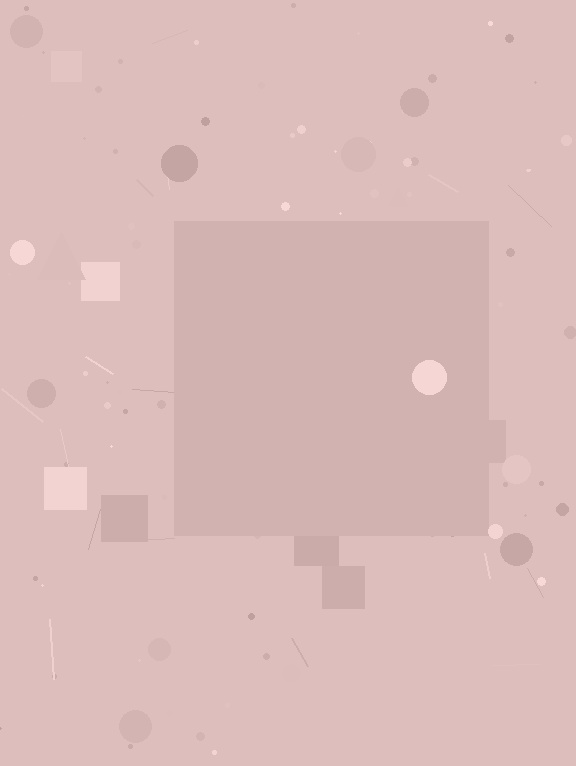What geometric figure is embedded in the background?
A square is embedded in the background.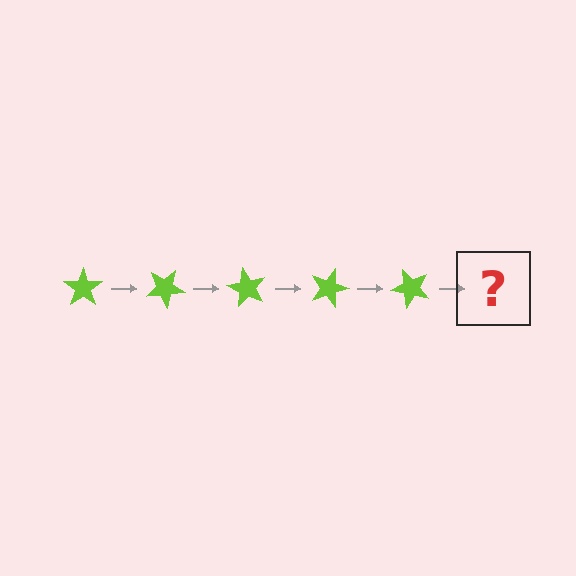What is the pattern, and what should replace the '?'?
The pattern is that the star rotates 30 degrees each step. The '?' should be a lime star rotated 150 degrees.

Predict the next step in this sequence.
The next step is a lime star rotated 150 degrees.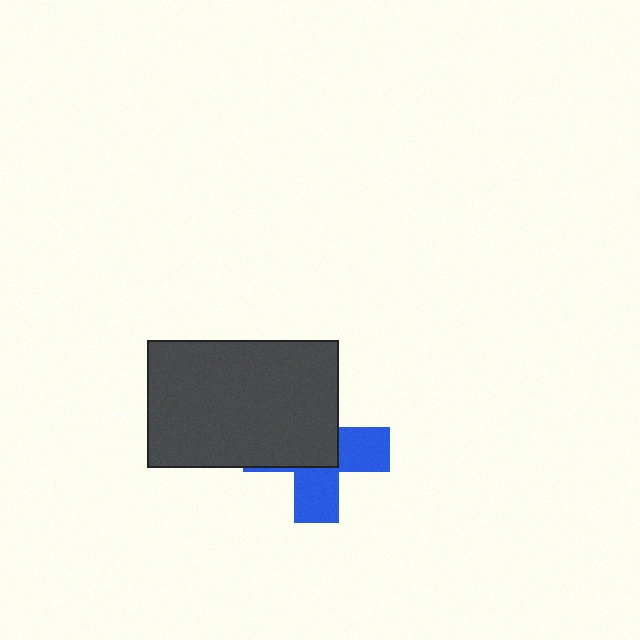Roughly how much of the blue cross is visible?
A small part of it is visible (roughly 44%).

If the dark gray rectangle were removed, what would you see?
You would see the complete blue cross.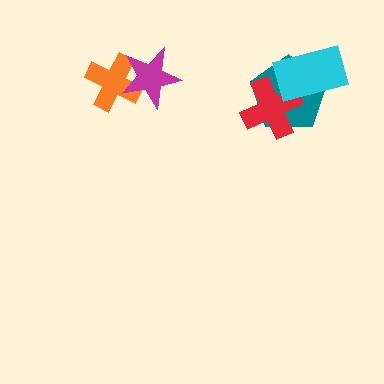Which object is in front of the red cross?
The cyan rectangle is in front of the red cross.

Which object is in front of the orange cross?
The magenta star is in front of the orange cross.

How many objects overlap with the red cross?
2 objects overlap with the red cross.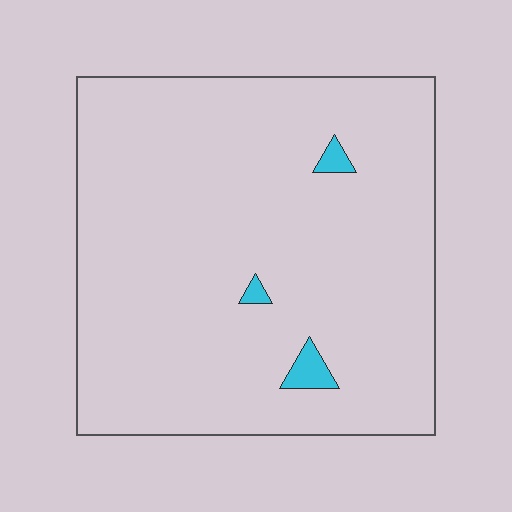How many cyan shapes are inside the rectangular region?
3.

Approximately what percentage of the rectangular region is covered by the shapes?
Approximately 0%.